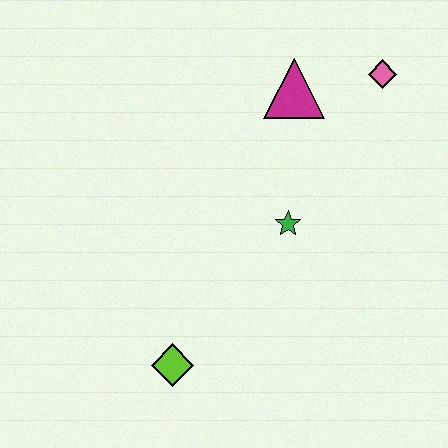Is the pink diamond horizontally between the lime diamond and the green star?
No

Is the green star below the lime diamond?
No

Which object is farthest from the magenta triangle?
The lime diamond is farthest from the magenta triangle.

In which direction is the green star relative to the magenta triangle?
The green star is below the magenta triangle.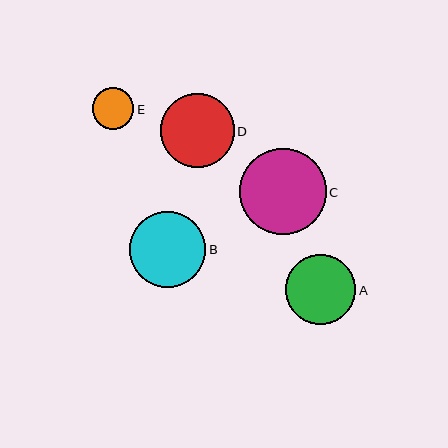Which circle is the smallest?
Circle E is the smallest with a size of approximately 42 pixels.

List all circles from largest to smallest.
From largest to smallest: C, B, D, A, E.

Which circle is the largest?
Circle C is the largest with a size of approximately 86 pixels.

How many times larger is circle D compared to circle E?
Circle D is approximately 1.8 times the size of circle E.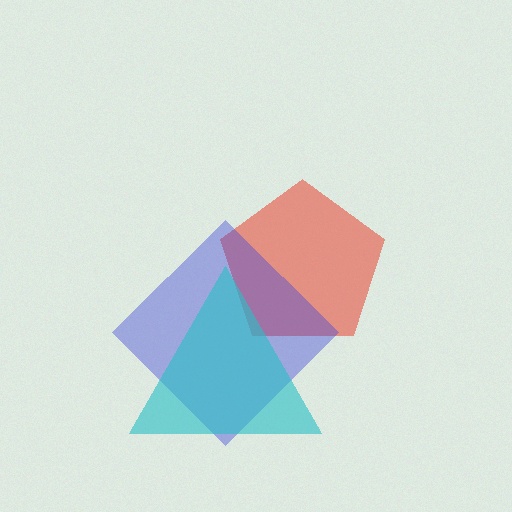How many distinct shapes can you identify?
There are 3 distinct shapes: a red pentagon, a blue diamond, a cyan triangle.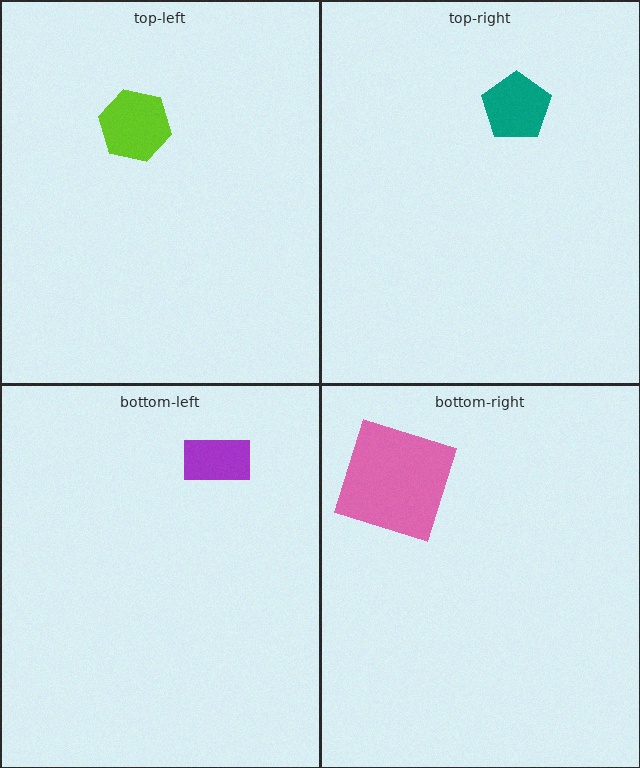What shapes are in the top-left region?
The lime hexagon.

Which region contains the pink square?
The bottom-right region.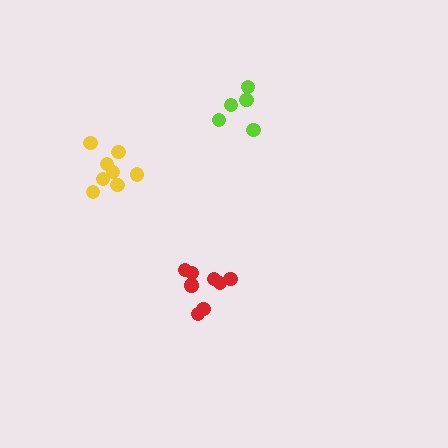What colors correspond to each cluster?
The clusters are colored: red, lime, yellow.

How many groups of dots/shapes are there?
There are 3 groups.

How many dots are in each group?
Group 1: 8 dots, Group 2: 5 dots, Group 3: 8 dots (21 total).